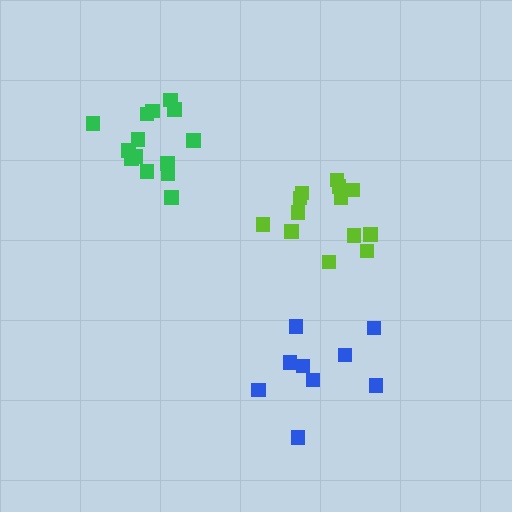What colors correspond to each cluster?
The clusters are colored: green, blue, lime.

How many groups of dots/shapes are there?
There are 3 groups.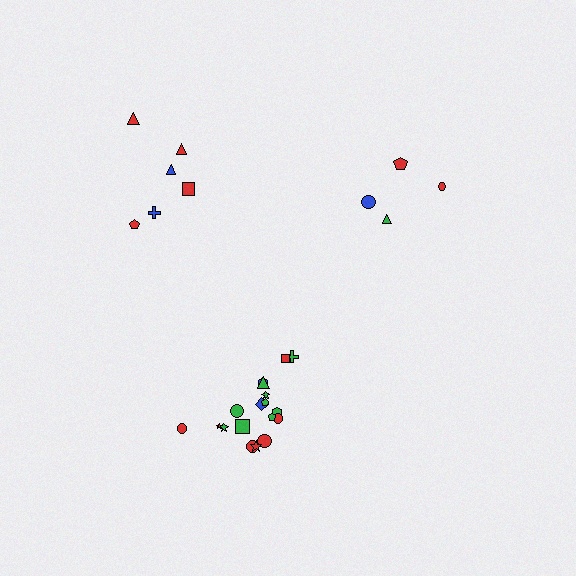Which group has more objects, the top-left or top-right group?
The top-left group.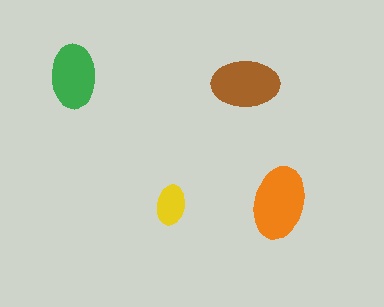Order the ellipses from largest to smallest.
the orange one, the brown one, the green one, the yellow one.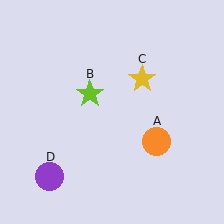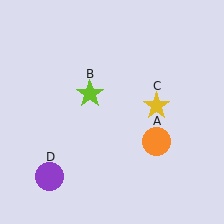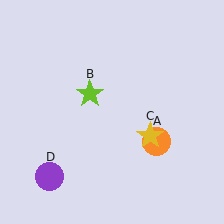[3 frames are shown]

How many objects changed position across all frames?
1 object changed position: yellow star (object C).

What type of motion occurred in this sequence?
The yellow star (object C) rotated clockwise around the center of the scene.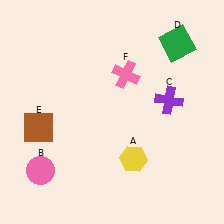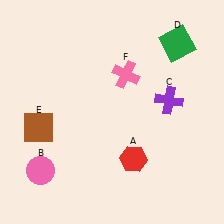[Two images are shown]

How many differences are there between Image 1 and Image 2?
There is 1 difference between the two images.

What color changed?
The hexagon (A) changed from yellow in Image 1 to red in Image 2.